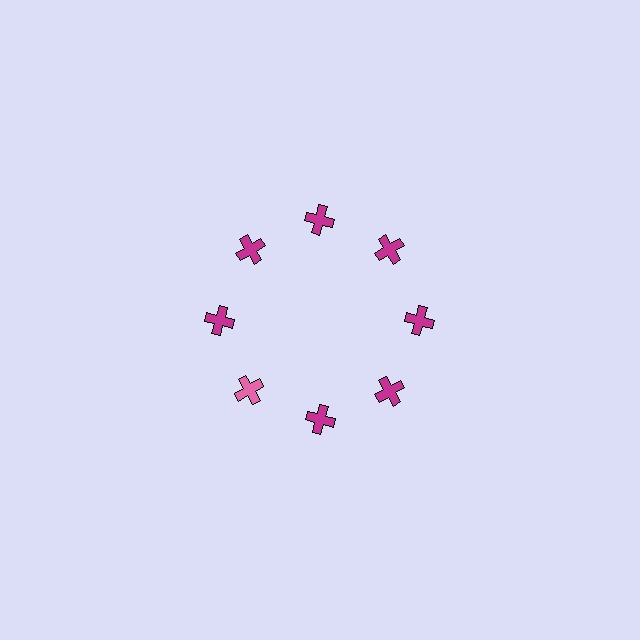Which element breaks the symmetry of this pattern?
The pink cross at roughly the 8 o'clock position breaks the symmetry. All other shapes are magenta crosses.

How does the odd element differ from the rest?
It has a different color: pink instead of magenta.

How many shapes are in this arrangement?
There are 8 shapes arranged in a ring pattern.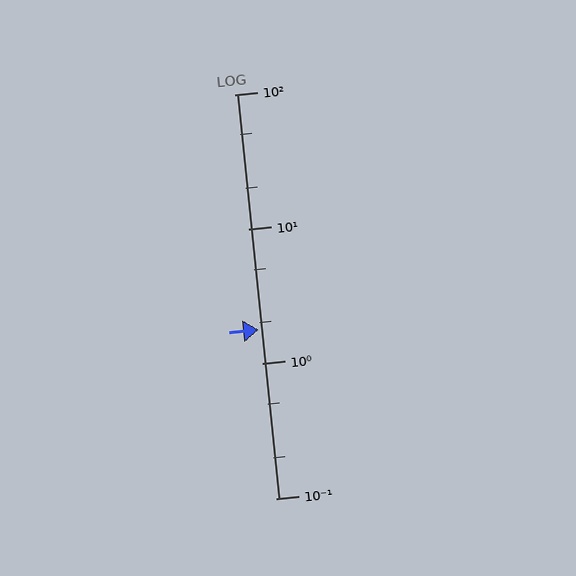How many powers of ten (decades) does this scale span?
The scale spans 3 decades, from 0.1 to 100.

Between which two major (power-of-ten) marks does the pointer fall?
The pointer is between 1 and 10.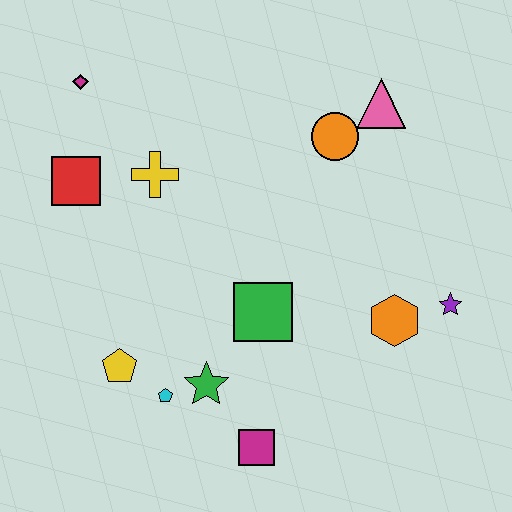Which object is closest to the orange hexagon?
The purple star is closest to the orange hexagon.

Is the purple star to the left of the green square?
No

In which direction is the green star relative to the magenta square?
The green star is above the magenta square.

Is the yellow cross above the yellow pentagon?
Yes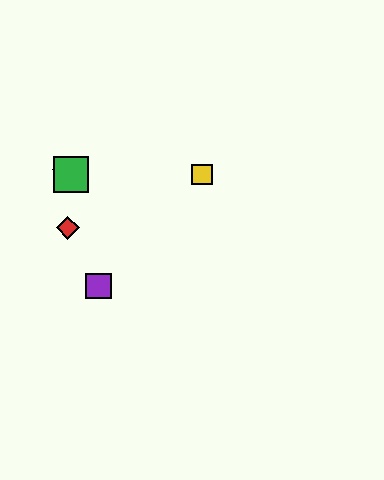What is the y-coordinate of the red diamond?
The red diamond is at y≈228.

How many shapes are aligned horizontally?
3 shapes (the blue star, the green square, the yellow square) are aligned horizontally.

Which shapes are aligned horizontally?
The blue star, the green square, the yellow square are aligned horizontally.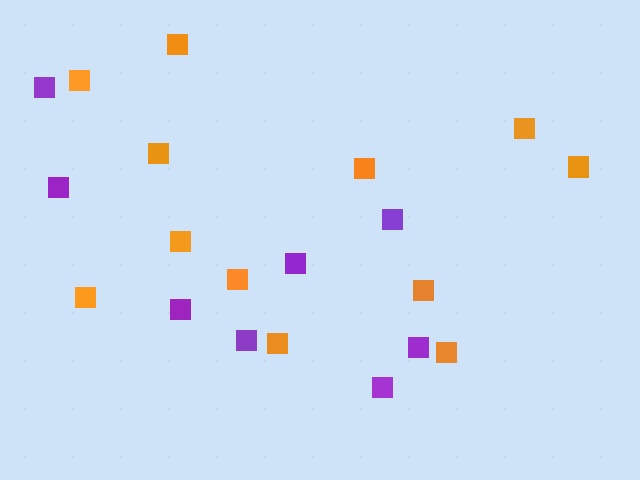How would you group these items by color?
There are 2 groups: one group of purple squares (8) and one group of orange squares (12).